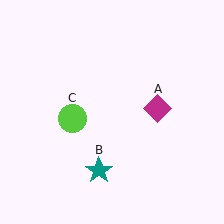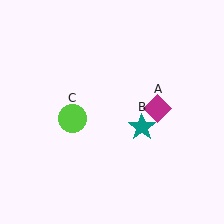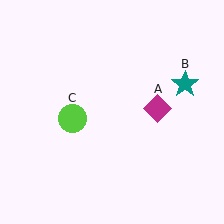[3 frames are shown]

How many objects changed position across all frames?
1 object changed position: teal star (object B).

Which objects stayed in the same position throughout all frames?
Magenta diamond (object A) and lime circle (object C) remained stationary.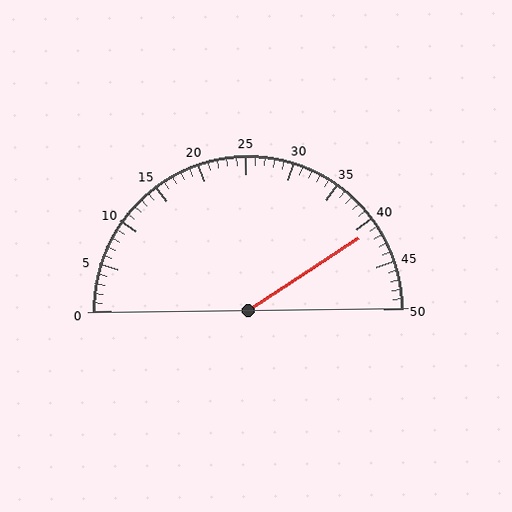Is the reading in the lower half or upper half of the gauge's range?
The reading is in the upper half of the range (0 to 50).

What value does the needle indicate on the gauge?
The needle indicates approximately 41.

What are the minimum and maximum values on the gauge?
The gauge ranges from 0 to 50.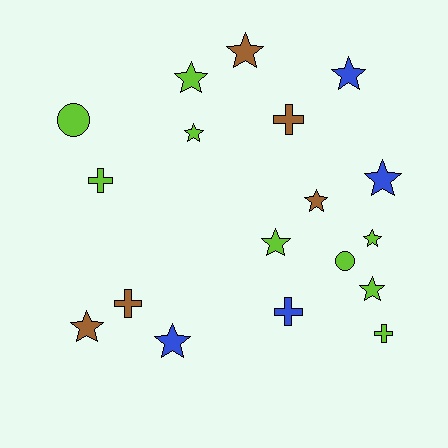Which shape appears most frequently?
Star, with 11 objects.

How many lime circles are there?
There are 2 lime circles.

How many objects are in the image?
There are 18 objects.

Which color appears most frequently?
Lime, with 9 objects.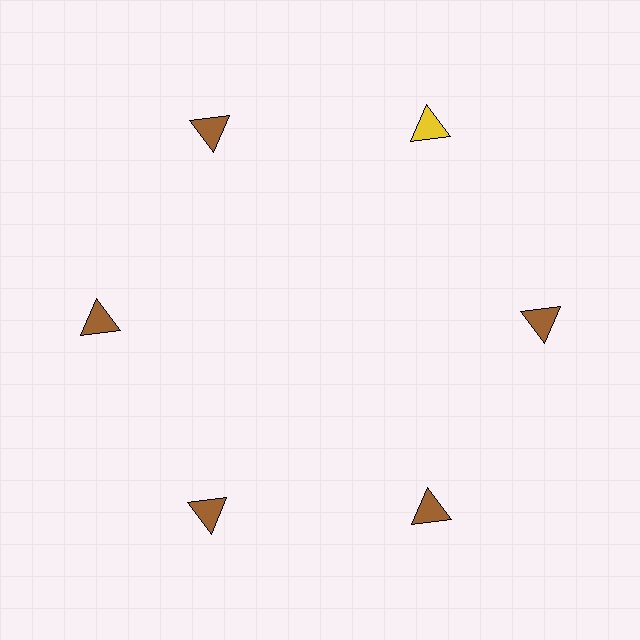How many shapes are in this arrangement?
There are 6 shapes arranged in a ring pattern.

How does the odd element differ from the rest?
It has a different color: yellow instead of brown.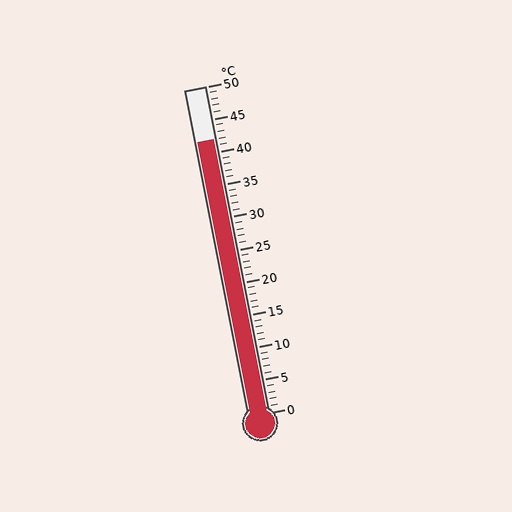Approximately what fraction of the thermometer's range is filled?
The thermometer is filled to approximately 85% of its range.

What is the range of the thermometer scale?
The thermometer scale ranges from 0°C to 50°C.